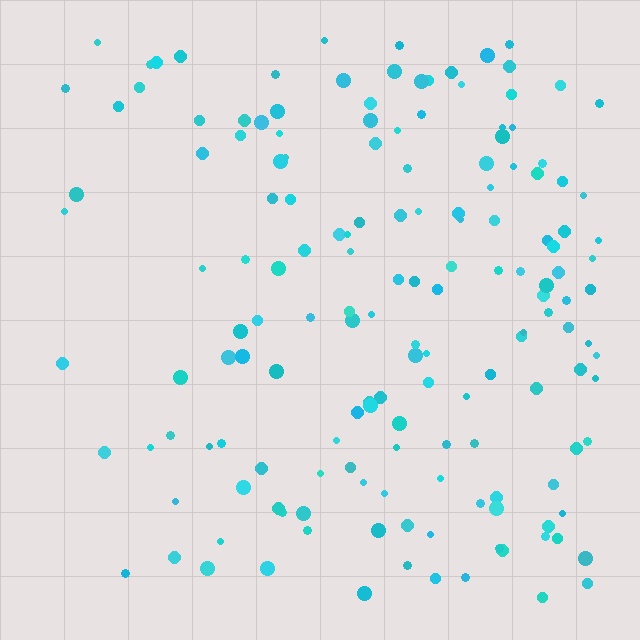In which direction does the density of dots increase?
From left to right, with the right side densest.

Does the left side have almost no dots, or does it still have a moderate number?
Still a moderate number, just noticeably fewer than the right.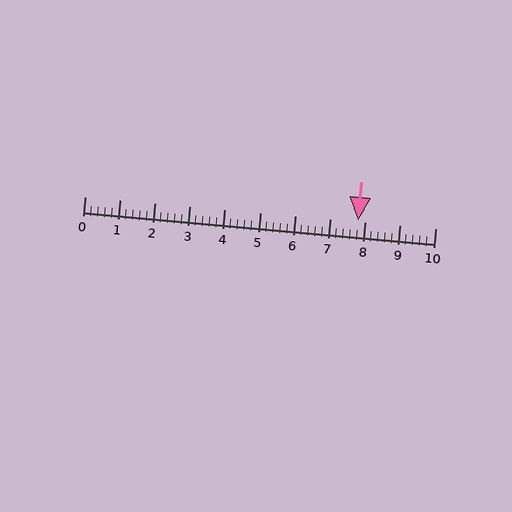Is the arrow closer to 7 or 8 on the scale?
The arrow is closer to 8.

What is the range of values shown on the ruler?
The ruler shows values from 0 to 10.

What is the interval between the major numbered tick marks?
The major tick marks are spaced 1 units apart.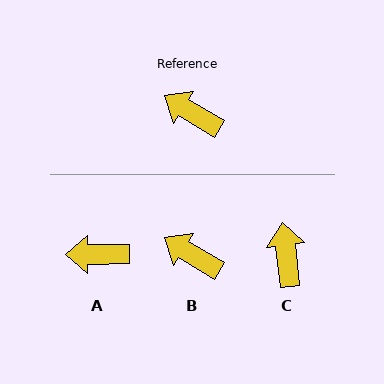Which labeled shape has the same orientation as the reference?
B.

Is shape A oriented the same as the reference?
No, it is off by about 32 degrees.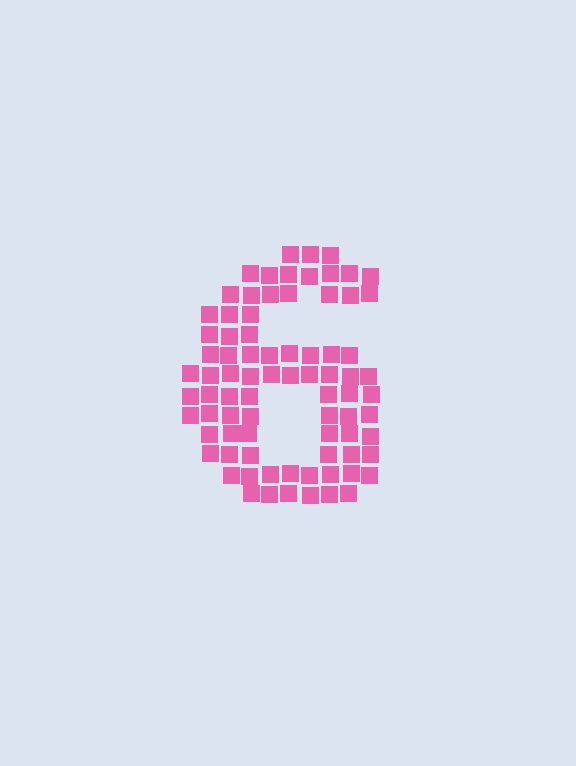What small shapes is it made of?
It is made of small squares.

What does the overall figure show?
The overall figure shows the digit 6.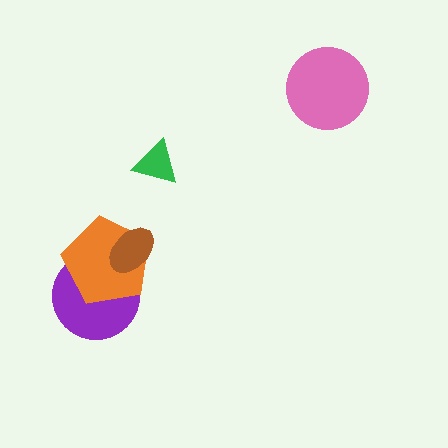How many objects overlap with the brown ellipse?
2 objects overlap with the brown ellipse.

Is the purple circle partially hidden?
Yes, it is partially covered by another shape.